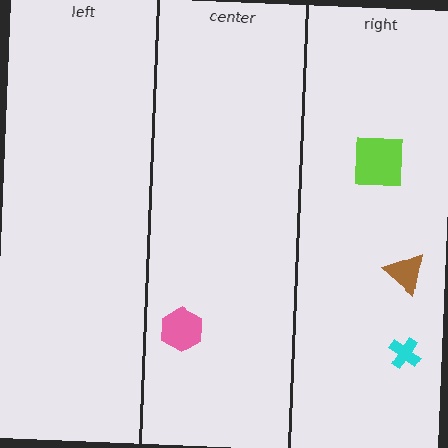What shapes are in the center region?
The pink hexagon.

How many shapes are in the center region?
1.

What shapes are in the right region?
The cyan cross, the lime square, the brown triangle.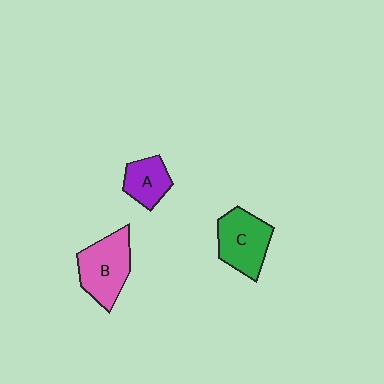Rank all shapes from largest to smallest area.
From largest to smallest: B (pink), C (green), A (purple).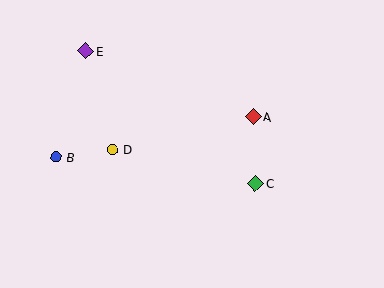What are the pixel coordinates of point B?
Point B is at (56, 157).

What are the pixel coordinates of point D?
Point D is at (113, 150).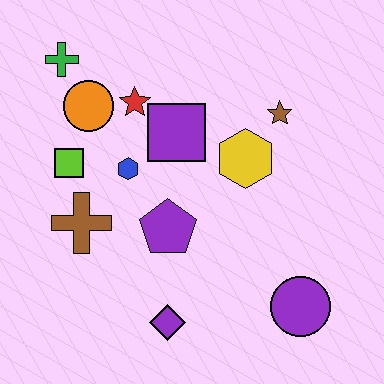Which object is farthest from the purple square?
The purple circle is farthest from the purple square.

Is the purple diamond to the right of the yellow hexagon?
No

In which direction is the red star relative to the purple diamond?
The red star is above the purple diamond.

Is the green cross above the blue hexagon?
Yes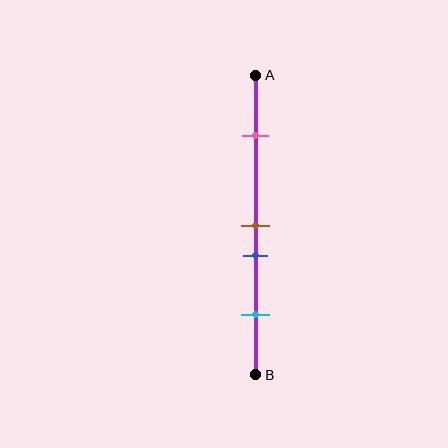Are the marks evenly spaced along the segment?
No, the marks are not evenly spaced.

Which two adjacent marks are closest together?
The brown and blue marks are the closest adjacent pair.